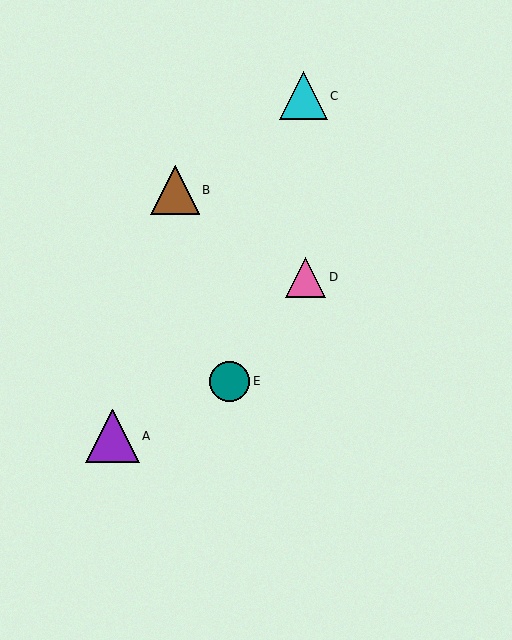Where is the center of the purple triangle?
The center of the purple triangle is at (113, 436).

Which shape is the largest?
The purple triangle (labeled A) is the largest.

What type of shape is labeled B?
Shape B is a brown triangle.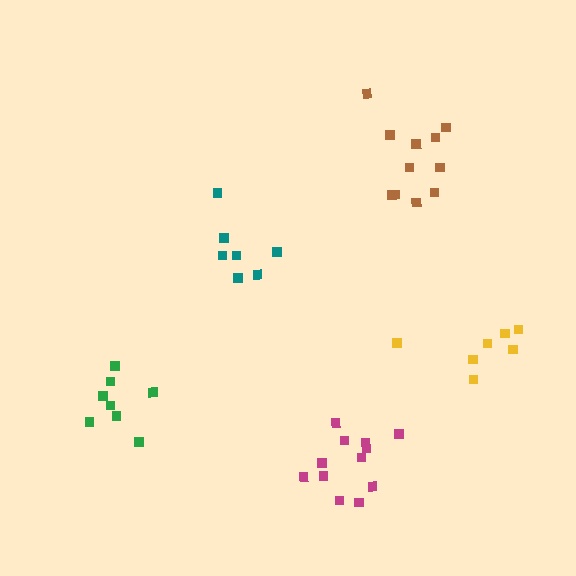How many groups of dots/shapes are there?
There are 5 groups.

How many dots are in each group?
Group 1: 7 dots, Group 2: 11 dots, Group 3: 12 dots, Group 4: 7 dots, Group 5: 8 dots (45 total).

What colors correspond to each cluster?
The clusters are colored: teal, brown, magenta, yellow, green.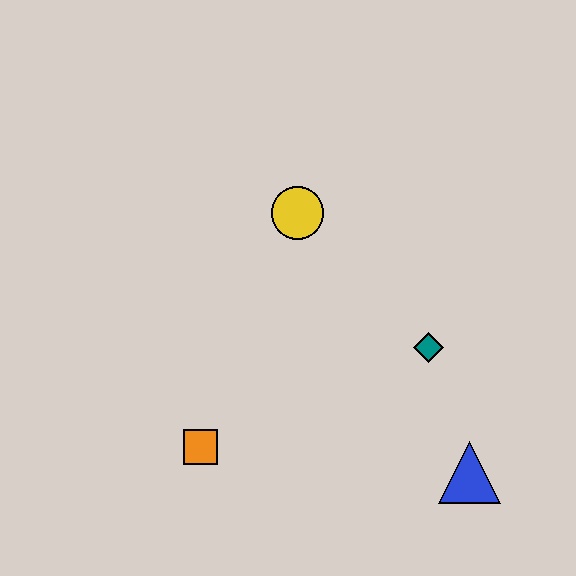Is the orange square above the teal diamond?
No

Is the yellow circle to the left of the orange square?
No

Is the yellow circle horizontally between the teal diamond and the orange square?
Yes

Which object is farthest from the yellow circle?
The blue triangle is farthest from the yellow circle.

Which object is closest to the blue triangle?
The teal diamond is closest to the blue triangle.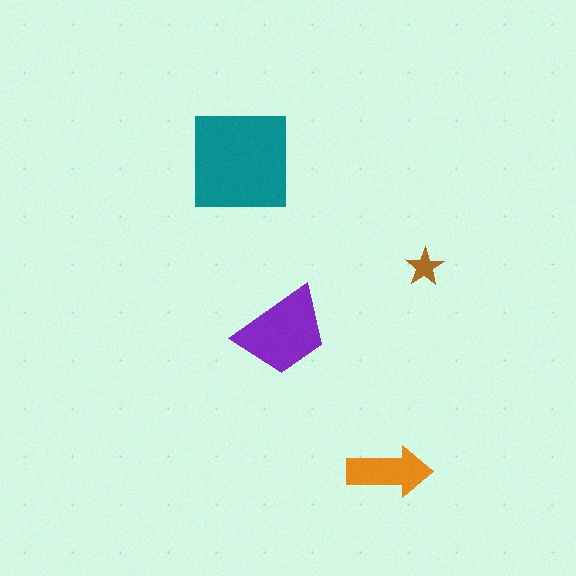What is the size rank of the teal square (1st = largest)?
1st.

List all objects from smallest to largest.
The brown star, the orange arrow, the purple trapezoid, the teal square.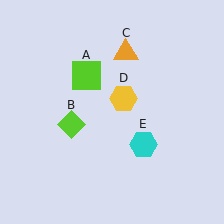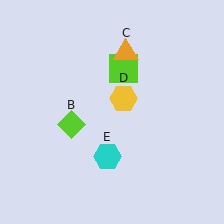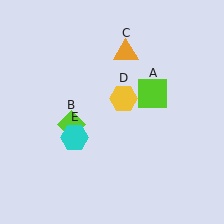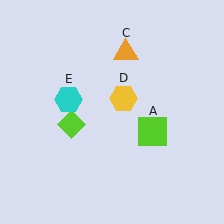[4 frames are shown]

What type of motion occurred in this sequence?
The lime square (object A), cyan hexagon (object E) rotated clockwise around the center of the scene.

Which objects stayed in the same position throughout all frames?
Lime diamond (object B) and orange triangle (object C) and yellow hexagon (object D) remained stationary.